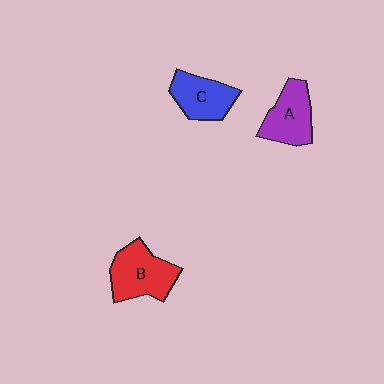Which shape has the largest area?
Shape B (red).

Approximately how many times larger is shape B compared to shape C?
Approximately 1.3 times.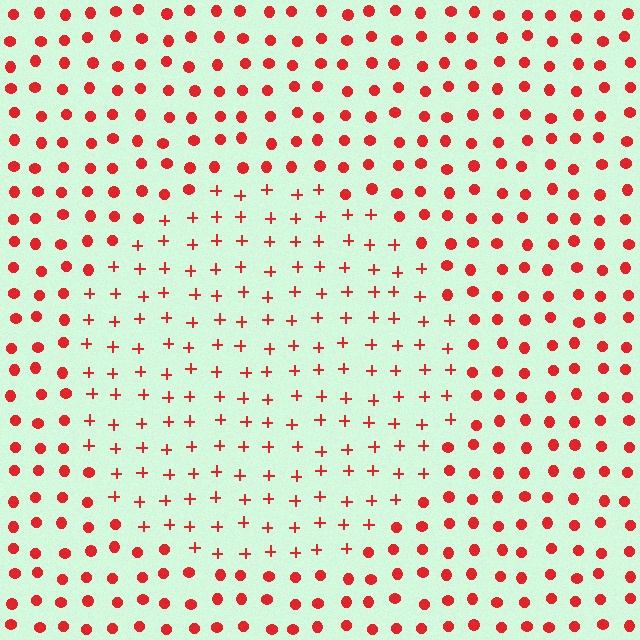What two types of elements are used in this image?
The image uses plus signs inside the circle region and circles outside it.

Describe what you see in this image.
The image is filled with small red elements arranged in a uniform grid. A circle-shaped region contains plus signs, while the surrounding area contains circles. The boundary is defined purely by the change in element shape.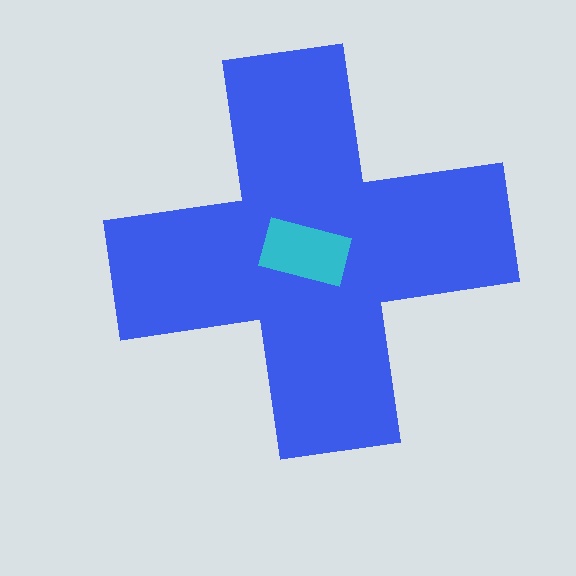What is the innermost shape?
The cyan rectangle.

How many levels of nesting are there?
2.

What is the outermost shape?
The blue cross.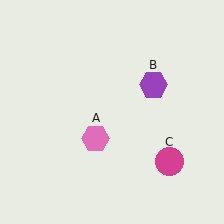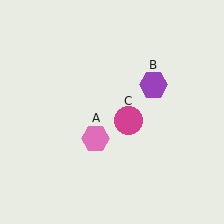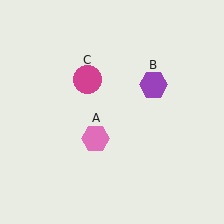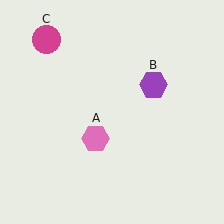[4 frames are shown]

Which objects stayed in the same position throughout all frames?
Pink hexagon (object A) and purple hexagon (object B) remained stationary.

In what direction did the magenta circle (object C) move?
The magenta circle (object C) moved up and to the left.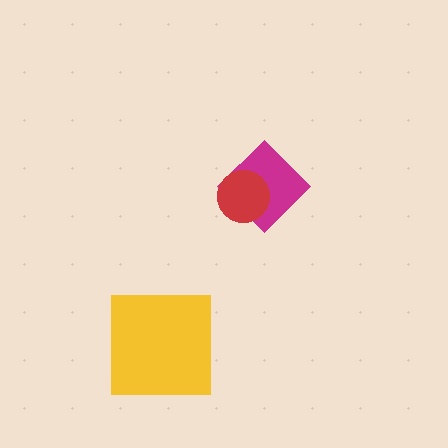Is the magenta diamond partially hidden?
Yes, it is partially covered by another shape.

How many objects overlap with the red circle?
1 object overlaps with the red circle.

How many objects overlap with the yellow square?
0 objects overlap with the yellow square.